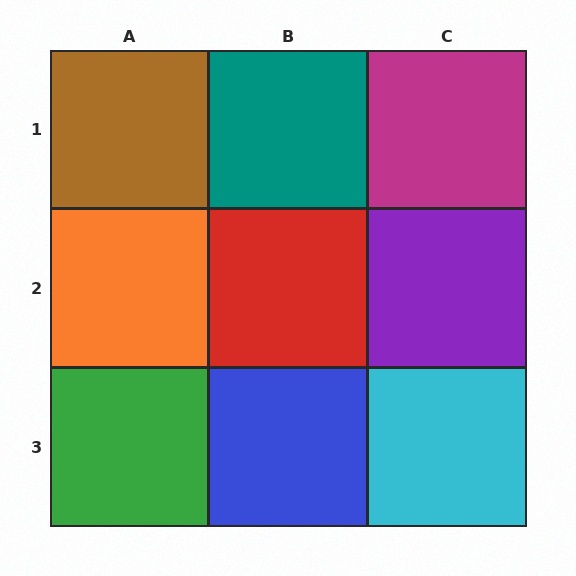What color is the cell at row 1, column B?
Teal.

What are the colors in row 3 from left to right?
Green, blue, cyan.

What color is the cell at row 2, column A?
Orange.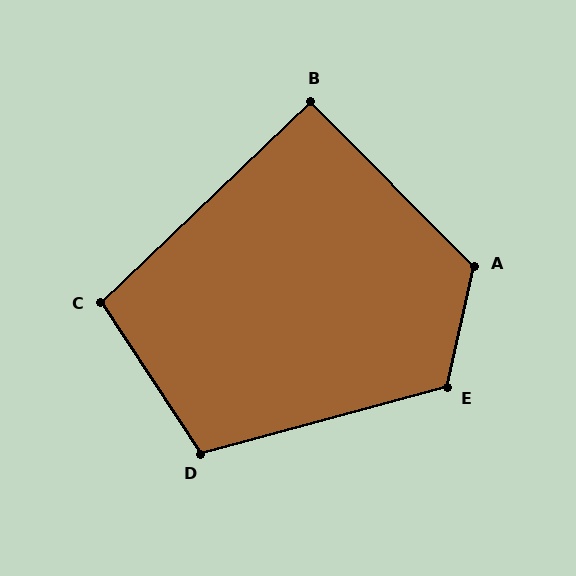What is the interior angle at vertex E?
Approximately 118 degrees (obtuse).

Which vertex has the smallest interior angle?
B, at approximately 91 degrees.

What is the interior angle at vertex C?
Approximately 100 degrees (obtuse).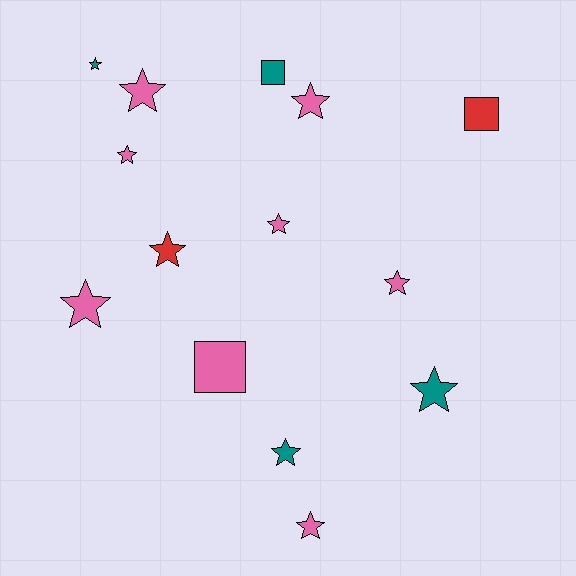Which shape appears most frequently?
Star, with 11 objects.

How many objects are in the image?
There are 14 objects.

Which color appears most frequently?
Pink, with 8 objects.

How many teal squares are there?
There is 1 teal square.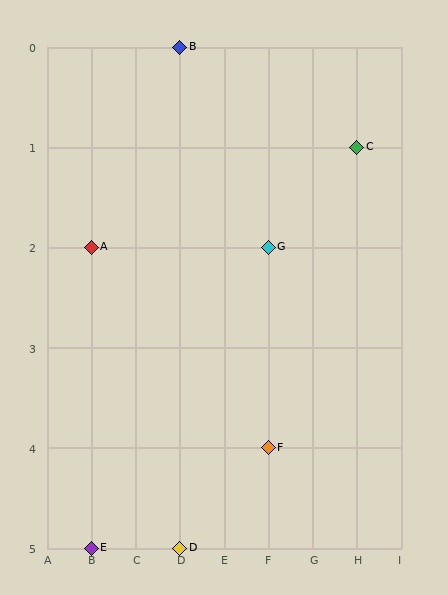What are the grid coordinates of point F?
Point F is at grid coordinates (F, 4).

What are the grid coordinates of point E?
Point E is at grid coordinates (B, 5).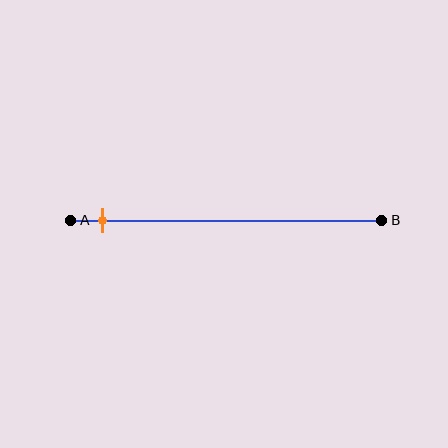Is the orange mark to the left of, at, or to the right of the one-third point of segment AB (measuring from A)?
The orange mark is to the left of the one-third point of segment AB.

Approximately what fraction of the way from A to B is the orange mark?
The orange mark is approximately 10% of the way from A to B.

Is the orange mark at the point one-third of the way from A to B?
No, the mark is at about 10% from A, not at the 33% one-third point.